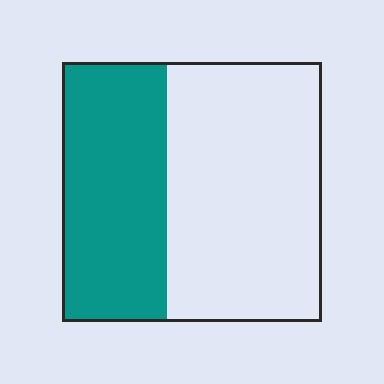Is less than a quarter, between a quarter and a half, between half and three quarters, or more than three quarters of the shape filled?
Between a quarter and a half.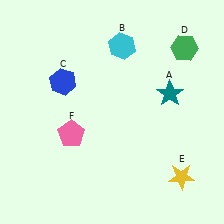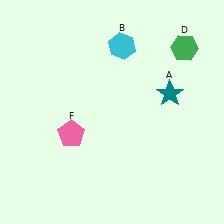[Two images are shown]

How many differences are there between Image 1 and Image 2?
There are 2 differences between the two images.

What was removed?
The blue hexagon (C), the yellow star (E) were removed in Image 2.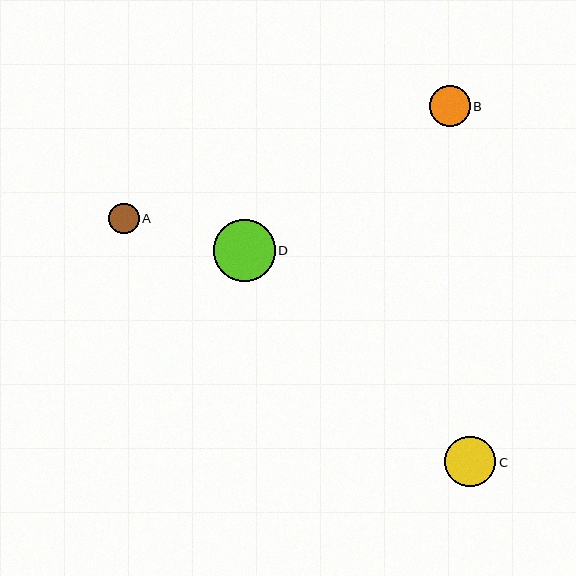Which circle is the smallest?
Circle A is the smallest with a size of approximately 30 pixels.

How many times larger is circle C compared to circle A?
Circle C is approximately 1.7 times the size of circle A.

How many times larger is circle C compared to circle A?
Circle C is approximately 1.7 times the size of circle A.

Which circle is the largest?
Circle D is the largest with a size of approximately 62 pixels.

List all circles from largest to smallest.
From largest to smallest: D, C, B, A.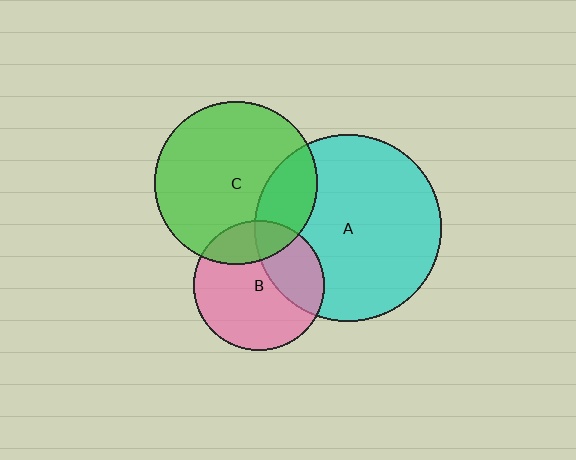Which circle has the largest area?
Circle A (cyan).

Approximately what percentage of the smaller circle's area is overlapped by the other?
Approximately 20%.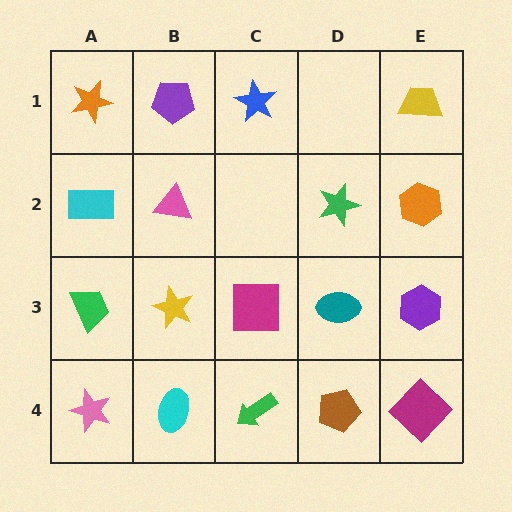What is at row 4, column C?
A green arrow.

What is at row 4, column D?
A brown pentagon.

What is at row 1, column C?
A blue star.